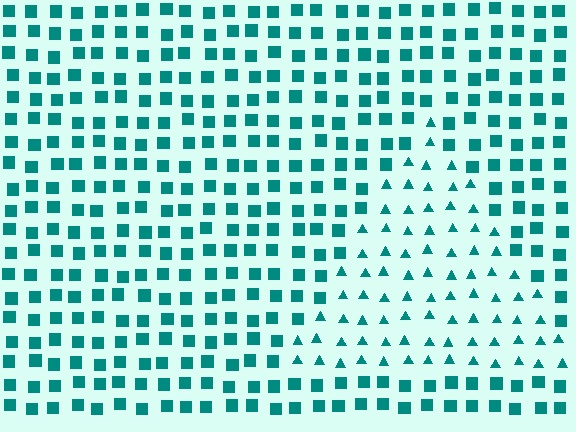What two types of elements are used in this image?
The image uses triangles inside the triangle region and squares outside it.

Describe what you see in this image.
The image is filled with small teal elements arranged in a uniform grid. A triangle-shaped region contains triangles, while the surrounding area contains squares. The boundary is defined purely by the change in element shape.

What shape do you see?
I see a triangle.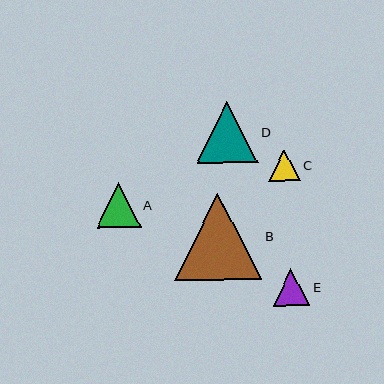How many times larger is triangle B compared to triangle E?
Triangle B is approximately 2.4 times the size of triangle E.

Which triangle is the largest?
Triangle B is the largest with a size of approximately 88 pixels.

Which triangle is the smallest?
Triangle C is the smallest with a size of approximately 31 pixels.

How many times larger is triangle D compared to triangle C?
Triangle D is approximately 2.0 times the size of triangle C.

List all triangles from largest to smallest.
From largest to smallest: B, D, A, E, C.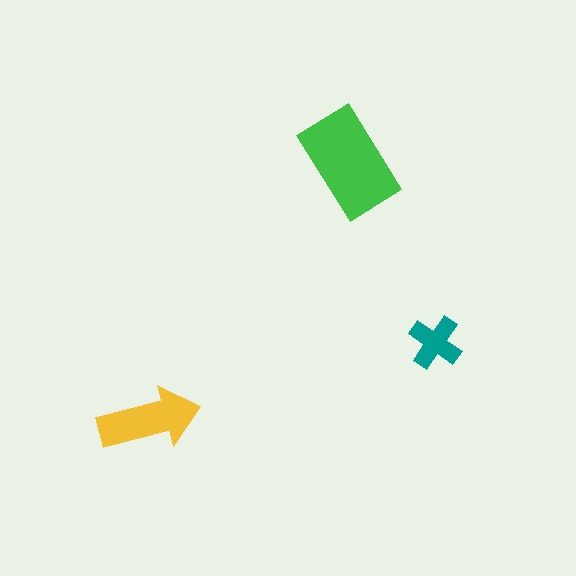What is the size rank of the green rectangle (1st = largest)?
1st.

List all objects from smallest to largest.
The teal cross, the yellow arrow, the green rectangle.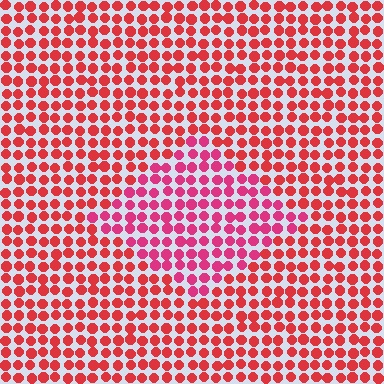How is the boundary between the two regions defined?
The boundary is defined purely by a slight shift in hue (about 25 degrees). Spacing, size, and orientation are identical on both sides.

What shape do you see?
I see a diamond.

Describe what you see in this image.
The image is filled with small red elements in a uniform arrangement. A diamond-shaped region is visible where the elements are tinted to a slightly different hue, forming a subtle color boundary.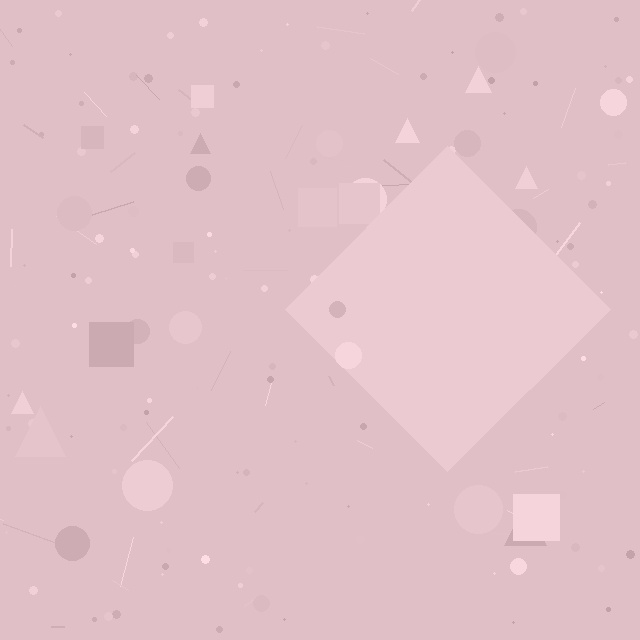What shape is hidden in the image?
A diamond is hidden in the image.